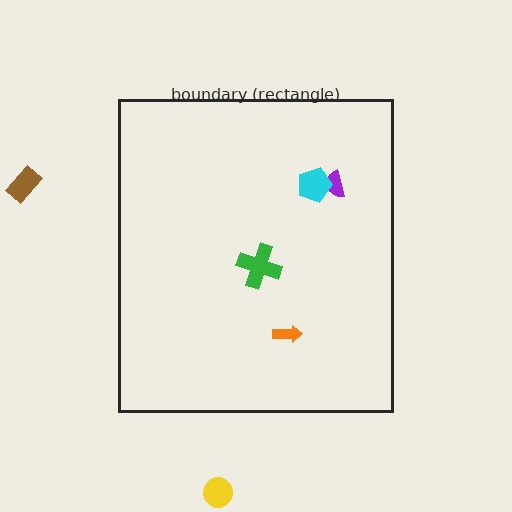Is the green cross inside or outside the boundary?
Inside.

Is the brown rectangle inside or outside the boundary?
Outside.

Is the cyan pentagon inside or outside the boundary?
Inside.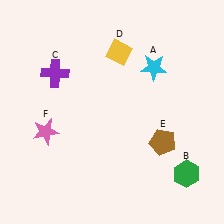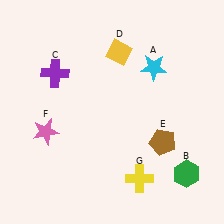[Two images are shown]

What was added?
A yellow cross (G) was added in Image 2.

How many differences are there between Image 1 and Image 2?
There is 1 difference between the two images.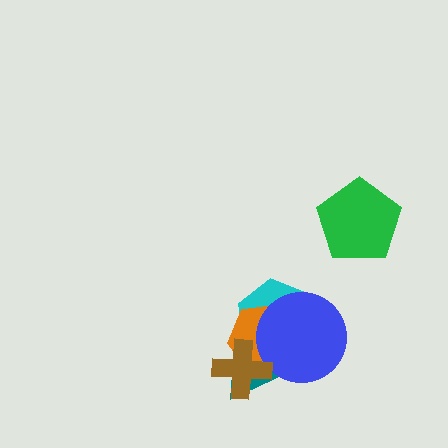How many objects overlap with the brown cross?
3 objects overlap with the brown cross.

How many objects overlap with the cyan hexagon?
4 objects overlap with the cyan hexagon.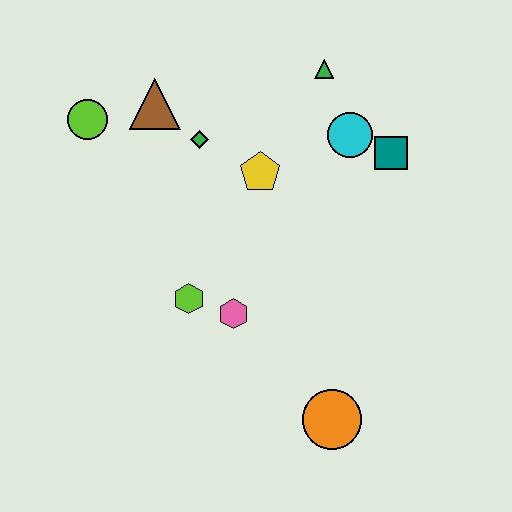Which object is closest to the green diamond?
The brown triangle is closest to the green diamond.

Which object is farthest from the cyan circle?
The orange circle is farthest from the cyan circle.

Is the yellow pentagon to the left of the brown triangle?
No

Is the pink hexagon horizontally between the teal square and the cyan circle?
No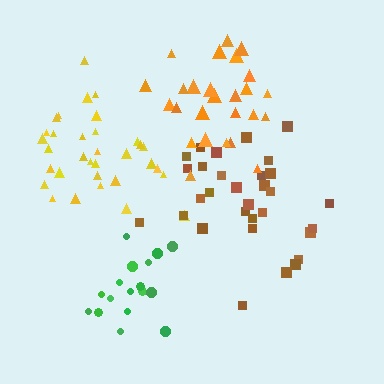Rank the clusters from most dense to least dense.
green, yellow, orange, brown.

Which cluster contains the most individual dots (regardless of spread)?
Yellow (33).